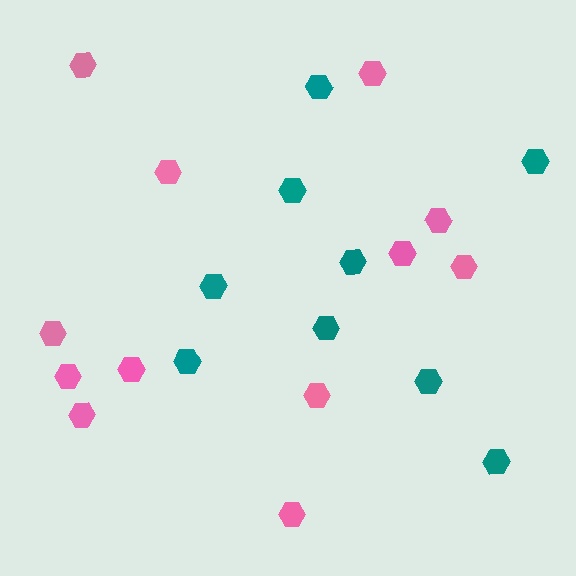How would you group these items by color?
There are 2 groups: one group of teal hexagons (9) and one group of pink hexagons (12).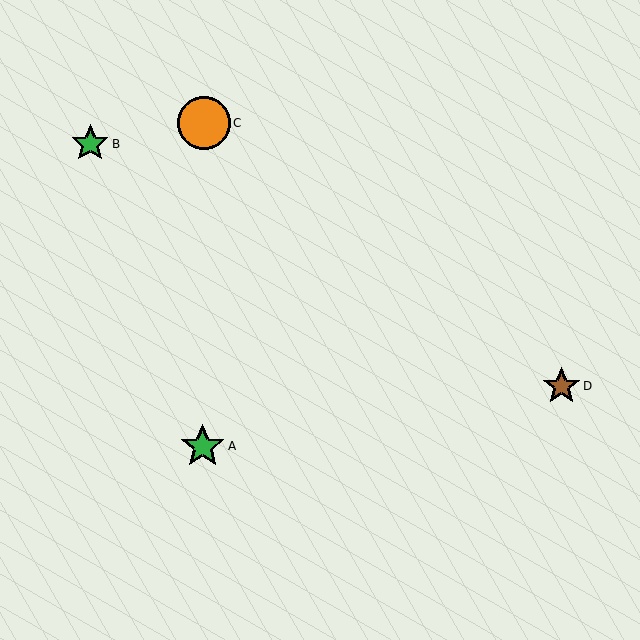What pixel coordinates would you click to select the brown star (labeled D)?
Click at (561, 386) to select the brown star D.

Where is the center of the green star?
The center of the green star is at (203, 446).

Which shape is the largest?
The orange circle (labeled C) is the largest.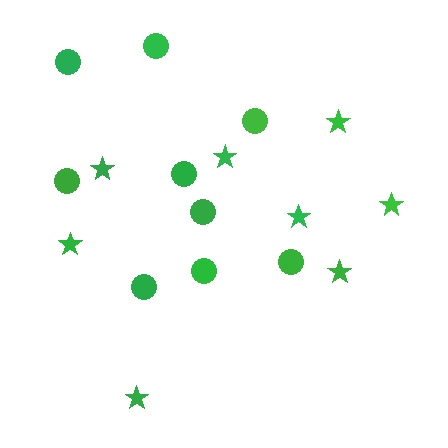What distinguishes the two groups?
There are 2 groups: one group of circles (9) and one group of stars (8).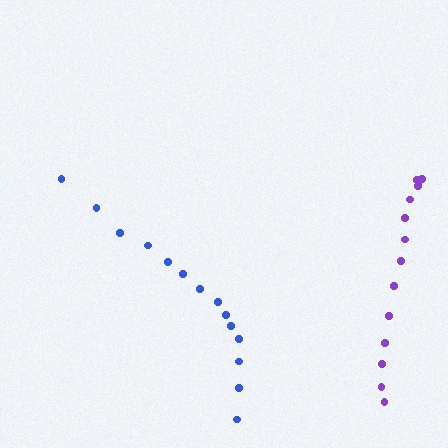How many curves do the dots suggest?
There are 2 distinct paths.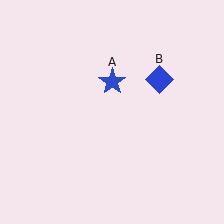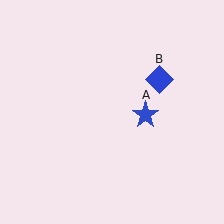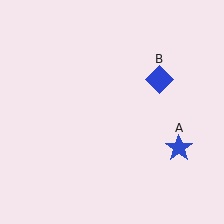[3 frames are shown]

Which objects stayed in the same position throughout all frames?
Blue diamond (object B) remained stationary.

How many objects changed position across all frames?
1 object changed position: blue star (object A).